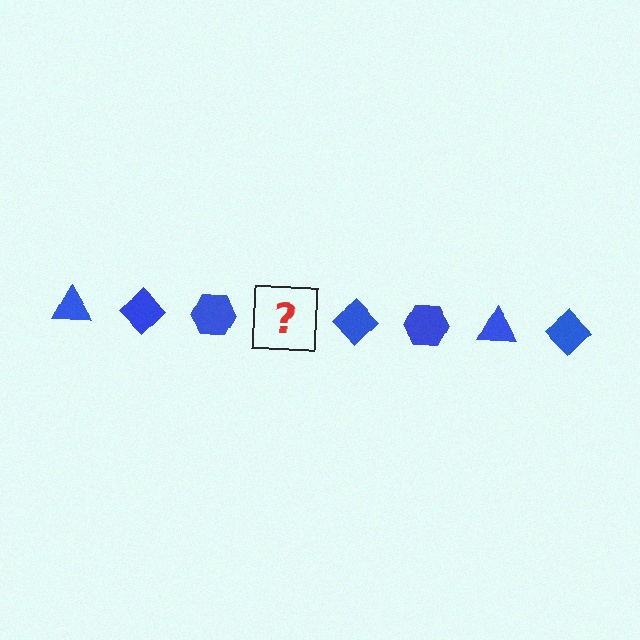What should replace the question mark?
The question mark should be replaced with a blue triangle.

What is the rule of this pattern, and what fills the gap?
The rule is that the pattern cycles through triangle, diamond, hexagon shapes in blue. The gap should be filled with a blue triangle.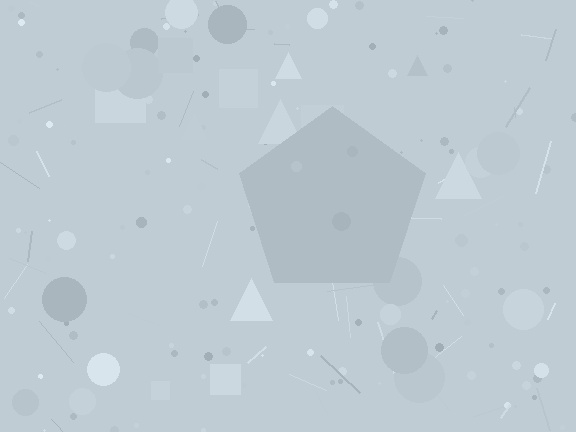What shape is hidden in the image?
A pentagon is hidden in the image.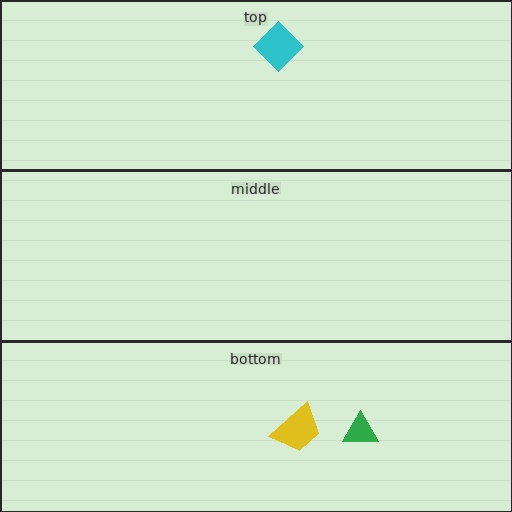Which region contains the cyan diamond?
The top region.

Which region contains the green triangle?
The bottom region.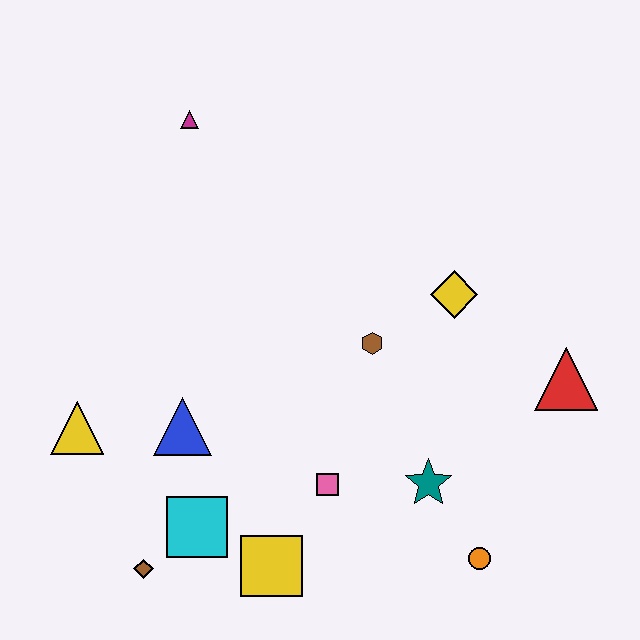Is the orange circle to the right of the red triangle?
No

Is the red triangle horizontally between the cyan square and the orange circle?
No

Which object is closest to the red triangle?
The yellow diamond is closest to the red triangle.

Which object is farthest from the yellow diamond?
The brown diamond is farthest from the yellow diamond.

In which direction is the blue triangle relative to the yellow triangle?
The blue triangle is to the right of the yellow triangle.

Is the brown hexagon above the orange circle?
Yes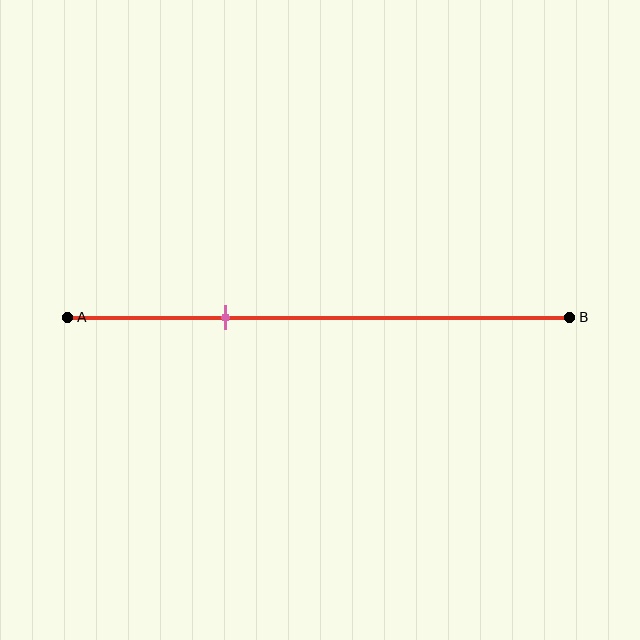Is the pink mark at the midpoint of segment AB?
No, the mark is at about 30% from A, not at the 50% midpoint.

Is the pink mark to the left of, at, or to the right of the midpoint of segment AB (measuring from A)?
The pink mark is to the left of the midpoint of segment AB.